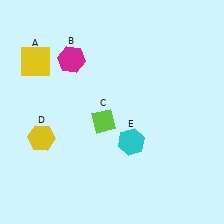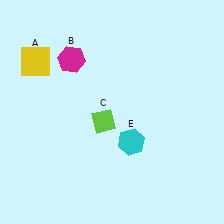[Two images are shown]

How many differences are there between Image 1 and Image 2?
There is 1 difference between the two images.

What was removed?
The yellow hexagon (D) was removed in Image 2.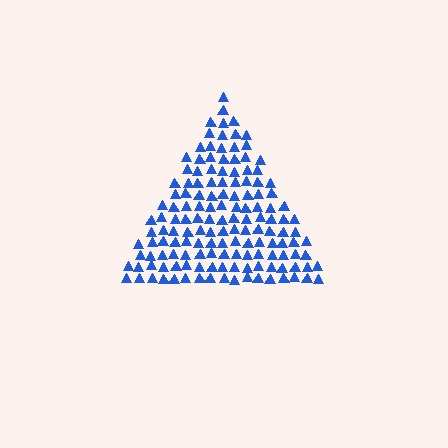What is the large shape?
The large shape is a triangle.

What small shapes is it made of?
It is made of small triangles.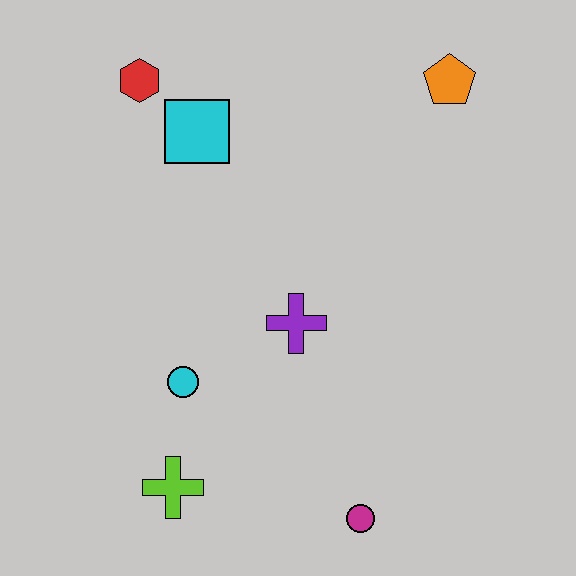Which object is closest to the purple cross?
The cyan circle is closest to the purple cross.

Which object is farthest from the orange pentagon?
The lime cross is farthest from the orange pentagon.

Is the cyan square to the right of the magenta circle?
No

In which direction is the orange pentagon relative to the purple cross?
The orange pentagon is above the purple cross.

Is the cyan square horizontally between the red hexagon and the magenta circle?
Yes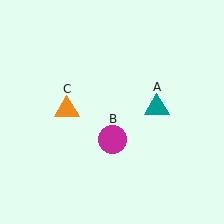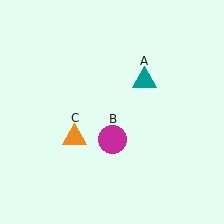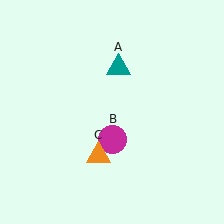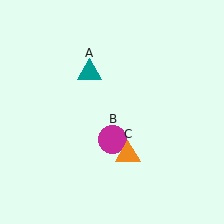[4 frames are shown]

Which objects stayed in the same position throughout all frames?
Magenta circle (object B) remained stationary.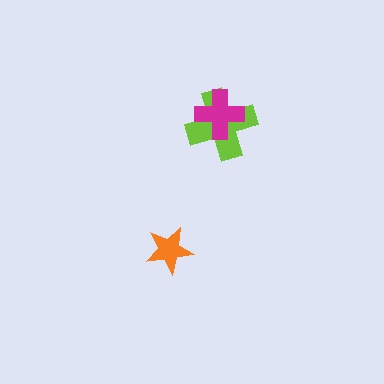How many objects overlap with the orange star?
0 objects overlap with the orange star.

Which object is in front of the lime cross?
The magenta cross is in front of the lime cross.